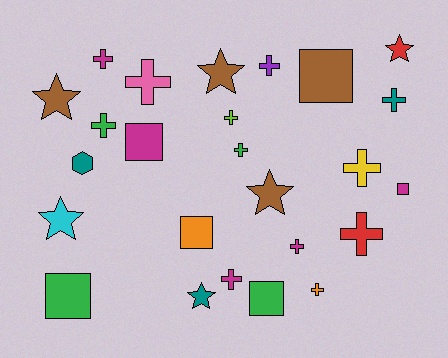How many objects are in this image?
There are 25 objects.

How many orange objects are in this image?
There are 2 orange objects.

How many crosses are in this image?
There are 12 crosses.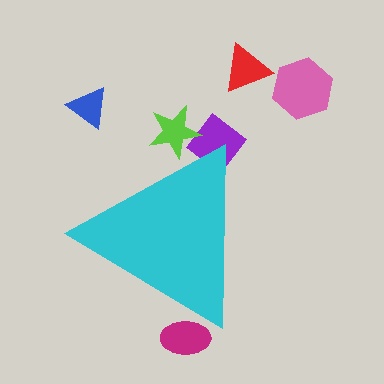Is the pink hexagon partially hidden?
No, the pink hexagon is fully visible.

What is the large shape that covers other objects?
A cyan triangle.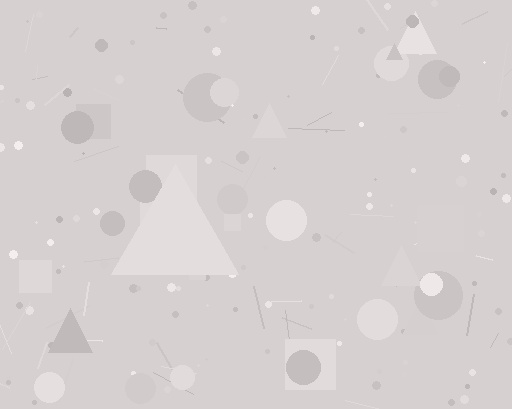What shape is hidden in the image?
A triangle is hidden in the image.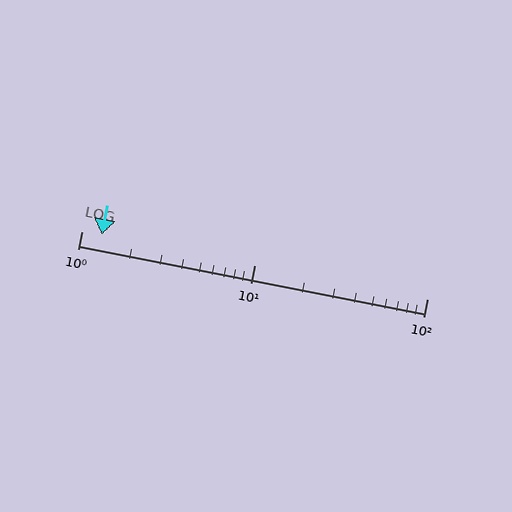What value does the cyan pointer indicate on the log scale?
The pointer indicates approximately 1.3.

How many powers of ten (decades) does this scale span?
The scale spans 2 decades, from 1 to 100.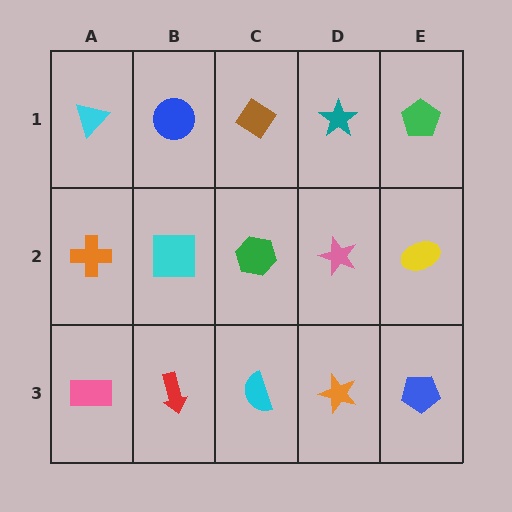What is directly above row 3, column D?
A pink star.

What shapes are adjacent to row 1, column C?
A green hexagon (row 2, column C), a blue circle (row 1, column B), a teal star (row 1, column D).